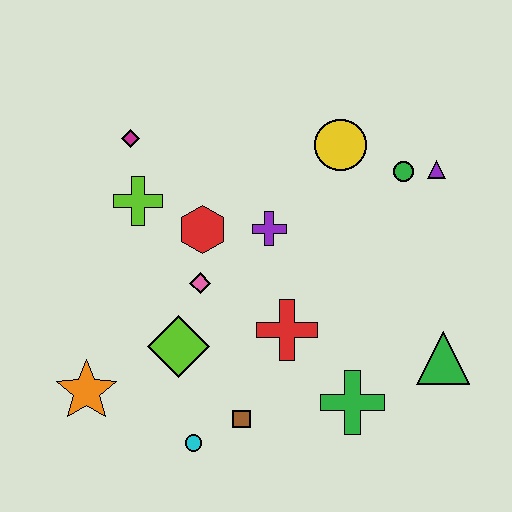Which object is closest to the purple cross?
The red hexagon is closest to the purple cross.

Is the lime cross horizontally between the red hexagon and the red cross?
No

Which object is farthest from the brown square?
The purple triangle is farthest from the brown square.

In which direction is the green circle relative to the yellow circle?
The green circle is to the right of the yellow circle.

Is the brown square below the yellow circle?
Yes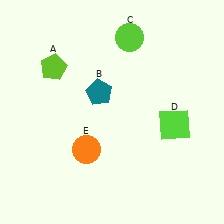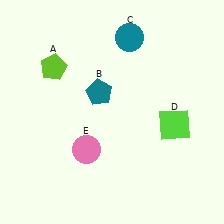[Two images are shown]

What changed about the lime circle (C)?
In Image 1, C is lime. In Image 2, it changed to teal.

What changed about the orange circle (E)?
In Image 1, E is orange. In Image 2, it changed to pink.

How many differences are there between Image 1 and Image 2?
There are 2 differences between the two images.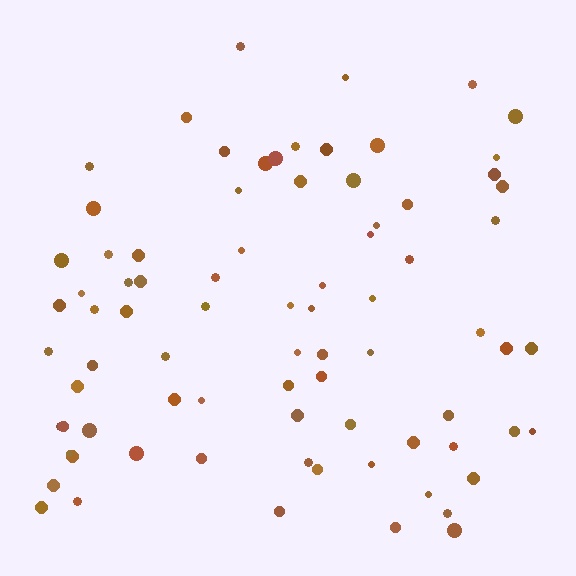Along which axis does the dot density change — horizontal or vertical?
Vertical.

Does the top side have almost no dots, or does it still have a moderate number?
Still a moderate number, just noticeably fewer than the bottom.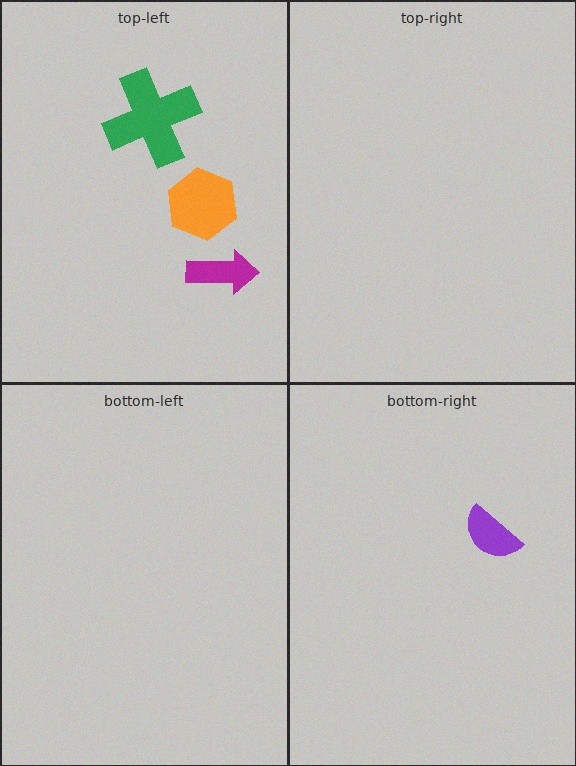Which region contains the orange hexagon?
The top-left region.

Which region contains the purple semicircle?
The bottom-right region.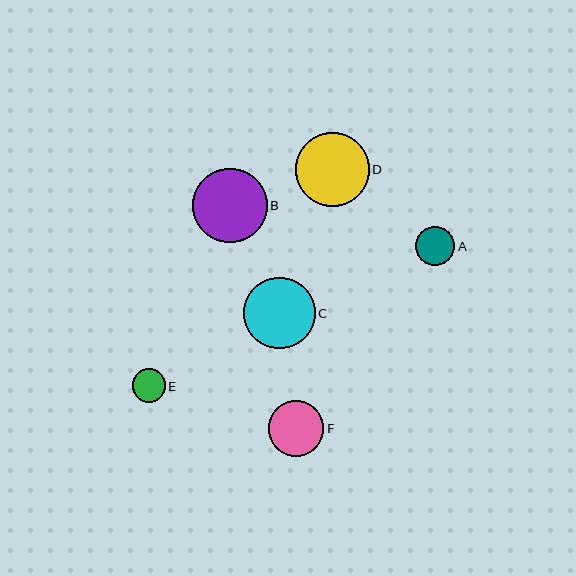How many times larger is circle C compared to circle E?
Circle C is approximately 2.1 times the size of circle E.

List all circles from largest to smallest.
From largest to smallest: B, D, C, F, A, E.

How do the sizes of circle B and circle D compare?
Circle B and circle D are approximately the same size.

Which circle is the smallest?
Circle E is the smallest with a size of approximately 33 pixels.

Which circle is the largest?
Circle B is the largest with a size of approximately 75 pixels.